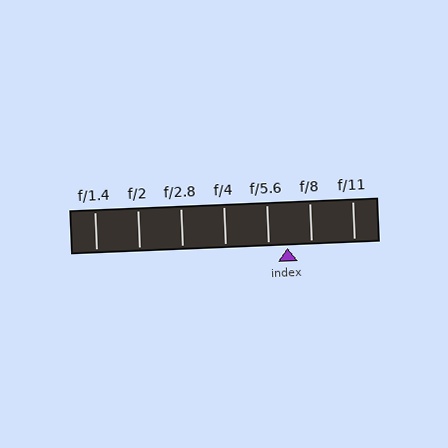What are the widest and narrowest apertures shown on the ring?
The widest aperture shown is f/1.4 and the narrowest is f/11.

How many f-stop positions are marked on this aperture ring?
There are 7 f-stop positions marked.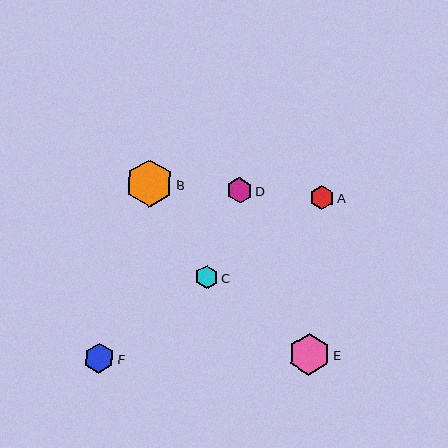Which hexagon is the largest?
Hexagon B is the largest with a size of approximately 48 pixels.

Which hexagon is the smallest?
Hexagon C is the smallest with a size of approximately 23 pixels.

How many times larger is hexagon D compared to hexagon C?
Hexagon D is approximately 1.1 times the size of hexagon C.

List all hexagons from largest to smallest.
From largest to smallest: B, E, F, D, A, C.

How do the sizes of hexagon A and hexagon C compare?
Hexagon A and hexagon C are approximately the same size.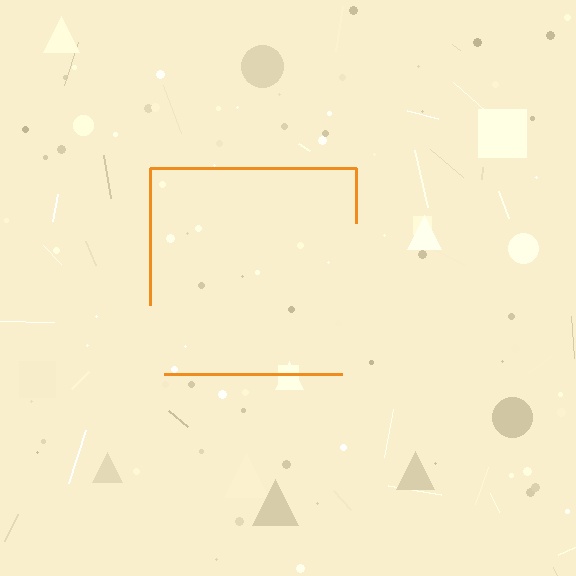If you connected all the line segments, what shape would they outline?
They would outline a square.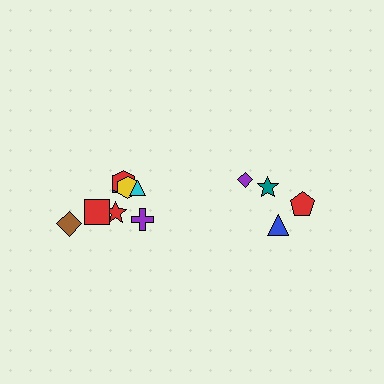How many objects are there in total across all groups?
There are 12 objects.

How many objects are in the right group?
There are 4 objects.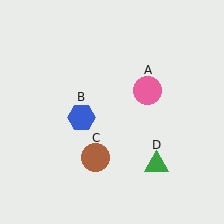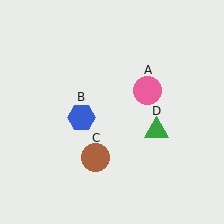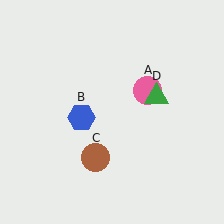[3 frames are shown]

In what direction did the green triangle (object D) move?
The green triangle (object D) moved up.